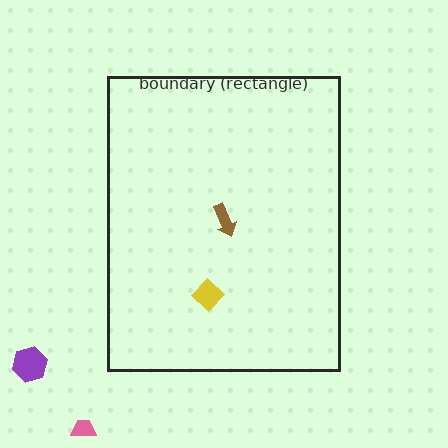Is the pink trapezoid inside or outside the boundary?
Outside.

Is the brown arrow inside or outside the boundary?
Inside.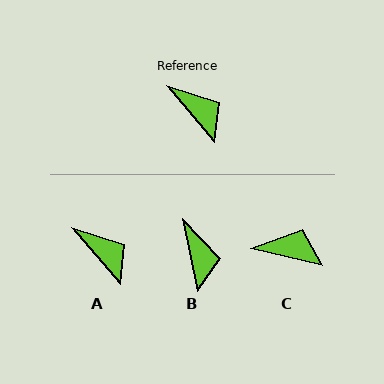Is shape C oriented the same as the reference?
No, it is off by about 36 degrees.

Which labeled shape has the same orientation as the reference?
A.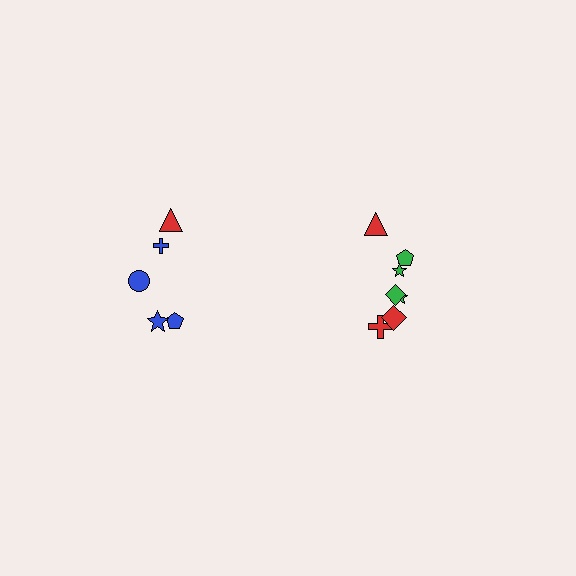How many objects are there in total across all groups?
There are 12 objects.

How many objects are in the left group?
There are 5 objects.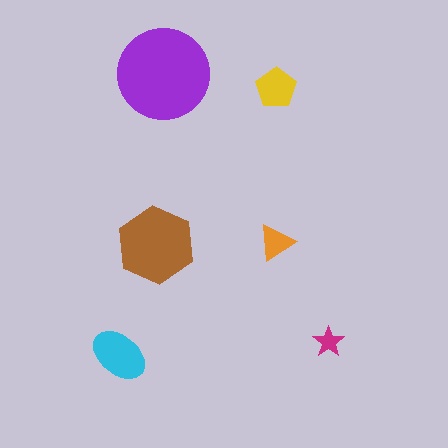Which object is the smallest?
The magenta star.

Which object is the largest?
The purple circle.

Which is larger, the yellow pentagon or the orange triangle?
The yellow pentagon.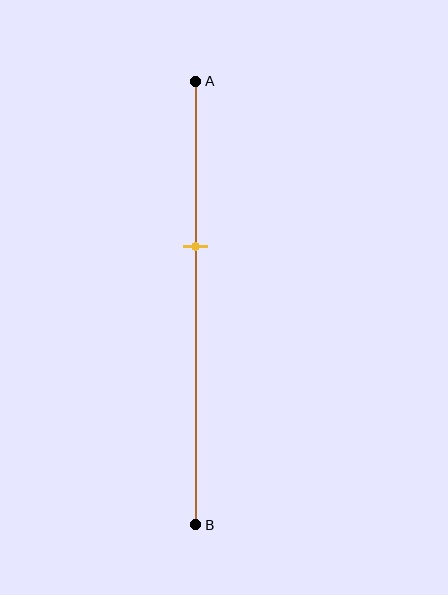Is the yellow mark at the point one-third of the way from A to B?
No, the mark is at about 35% from A, not at the 33% one-third point.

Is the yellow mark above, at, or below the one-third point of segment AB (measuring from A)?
The yellow mark is below the one-third point of segment AB.